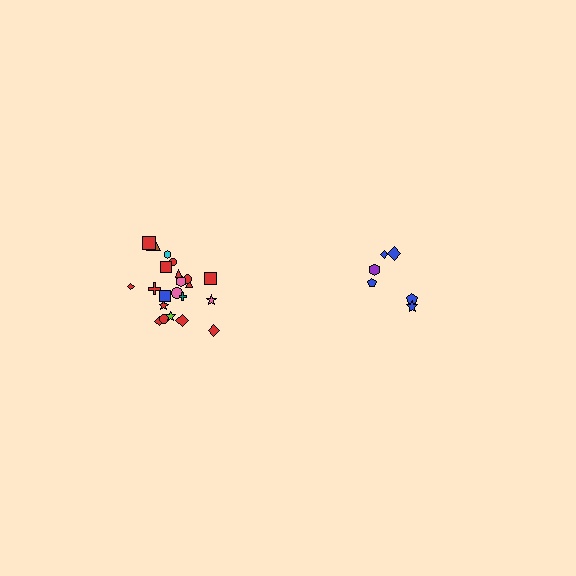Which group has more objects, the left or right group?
The left group.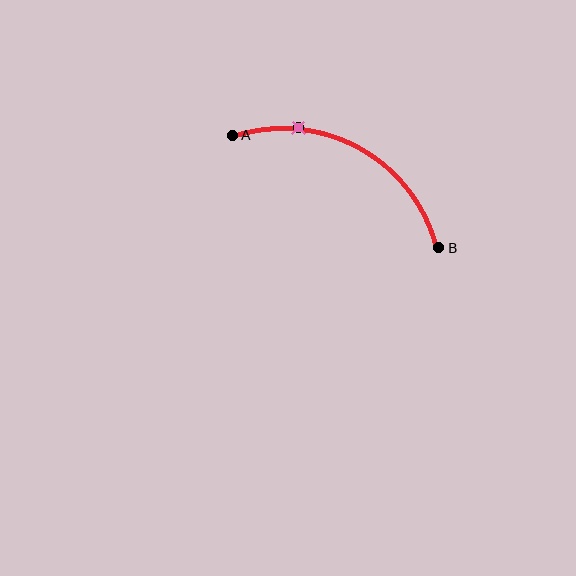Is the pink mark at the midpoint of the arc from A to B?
No. The pink mark lies on the arc but is closer to endpoint A. The arc midpoint would be at the point on the curve equidistant along the arc from both A and B.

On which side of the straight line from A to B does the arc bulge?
The arc bulges above the straight line connecting A and B.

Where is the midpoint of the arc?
The arc midpoint is the point on the curve farthest from the straight line joining A and B. It sits above that line.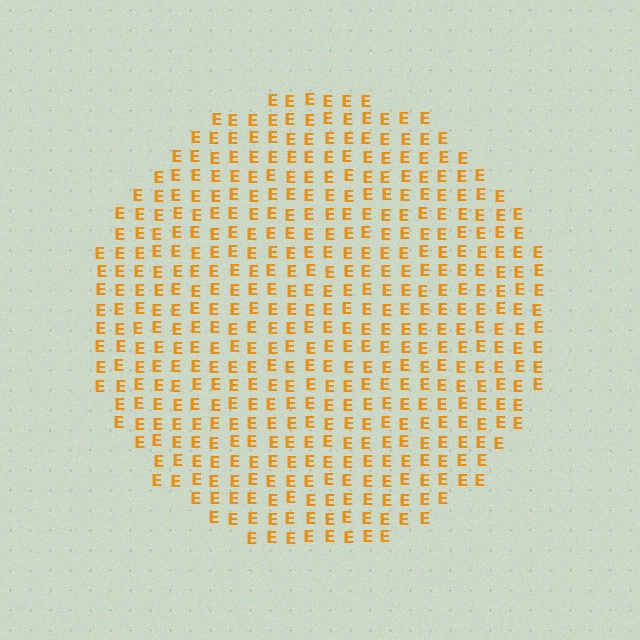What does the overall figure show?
The overall figure shows a circle.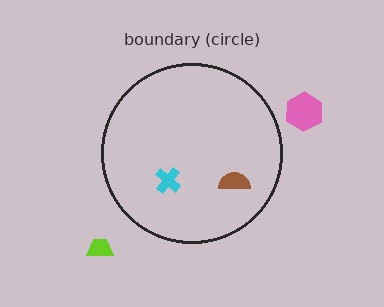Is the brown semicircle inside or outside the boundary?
Inside.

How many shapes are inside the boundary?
2 inside, 2 outside.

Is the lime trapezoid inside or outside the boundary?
Outside.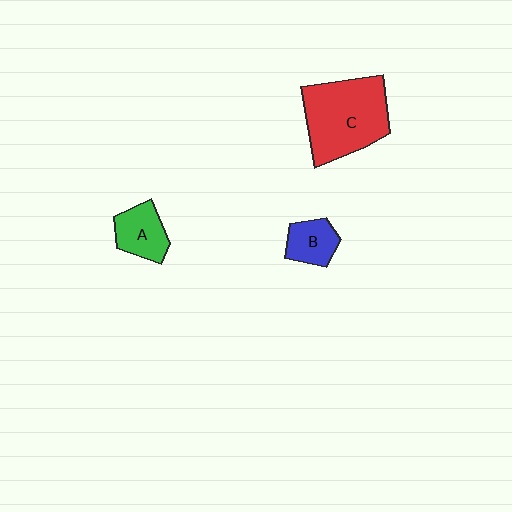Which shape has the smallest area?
Shape B (blue).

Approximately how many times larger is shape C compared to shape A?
Approximately 2.4 times.